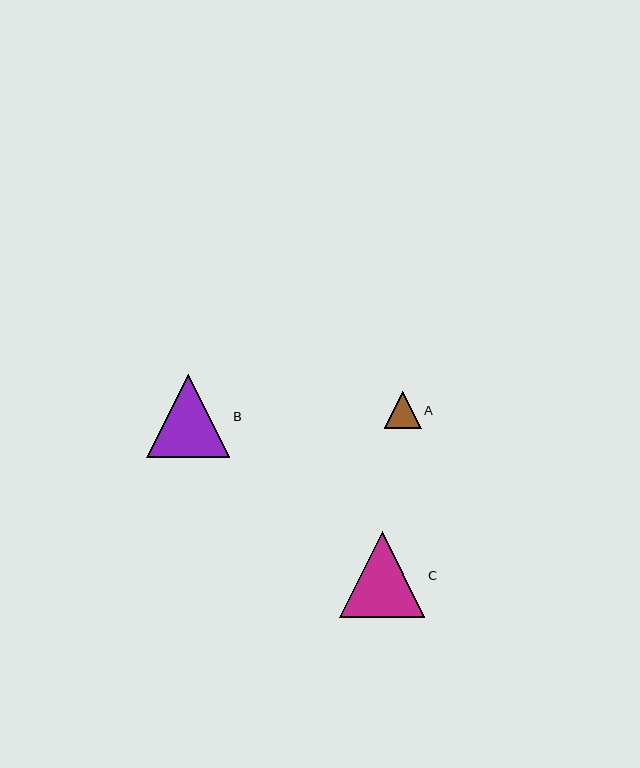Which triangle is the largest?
Triangle C is the largest with a size of approximately 86 pixels.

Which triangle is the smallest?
Triangle A is the smallest with a size of approximately 37 pixels.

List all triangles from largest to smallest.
From largest to smallest: C, B, A.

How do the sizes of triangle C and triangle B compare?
Triangle C and triangle B are approximately the same size.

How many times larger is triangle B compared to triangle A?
Triangle B is approximately 2.2 times the size of triangle A.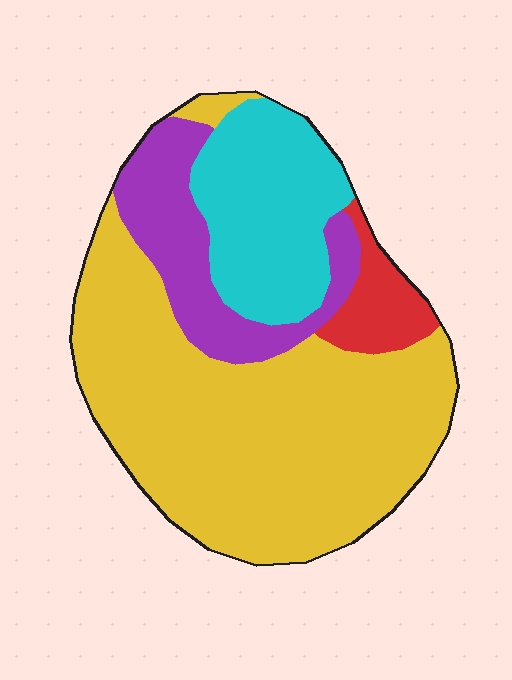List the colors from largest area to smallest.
From largest to smallest: yellow, cyan, purple, red.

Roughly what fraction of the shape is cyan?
Cyan covers around 20% of the shape.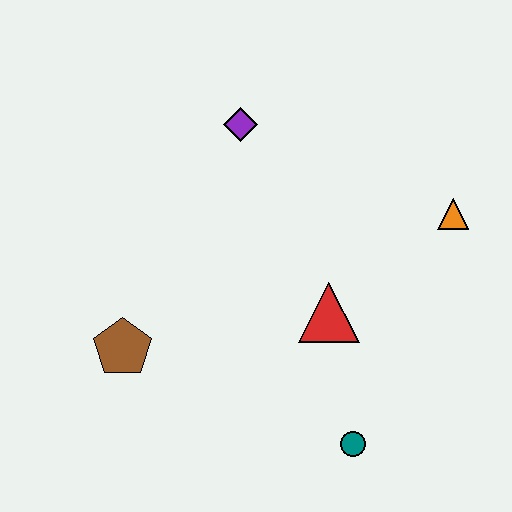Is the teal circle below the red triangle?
Yes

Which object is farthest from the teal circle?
The purple diamond is farthest from the teal circle.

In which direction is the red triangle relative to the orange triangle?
The red triangle is to the left of the orange triangle.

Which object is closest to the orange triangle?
The red triangle is closest to the orange triangle.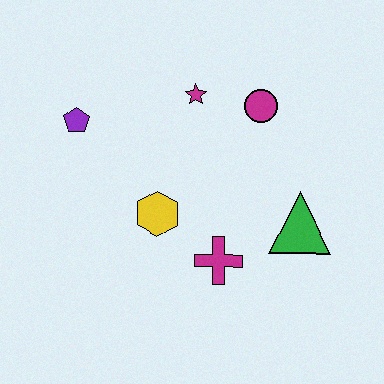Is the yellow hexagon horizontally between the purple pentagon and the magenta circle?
Yes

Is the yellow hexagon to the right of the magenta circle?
No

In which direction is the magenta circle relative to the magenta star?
The magenta circle is to the right of the magenta star.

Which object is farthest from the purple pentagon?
The green triangle is farthest from the purple pentagon.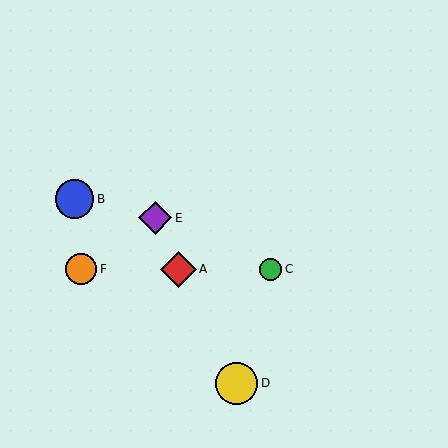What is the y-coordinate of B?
Object B is at y≈199.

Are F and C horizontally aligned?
Yes, both are at y≈269.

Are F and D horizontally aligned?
No, F is at y≈269 and D is at y≈383.